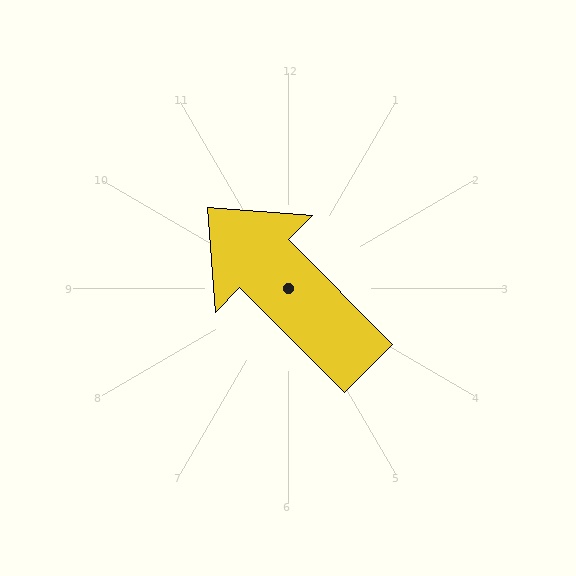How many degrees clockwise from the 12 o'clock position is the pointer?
Approximately 315 degrees.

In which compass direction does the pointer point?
Northwest.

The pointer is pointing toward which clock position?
Roughly 11 o'clock.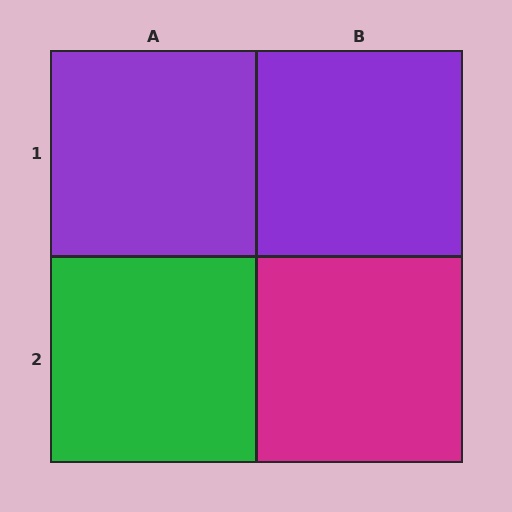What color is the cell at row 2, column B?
Magenta.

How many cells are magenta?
1 cell is magenta.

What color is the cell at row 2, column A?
Green.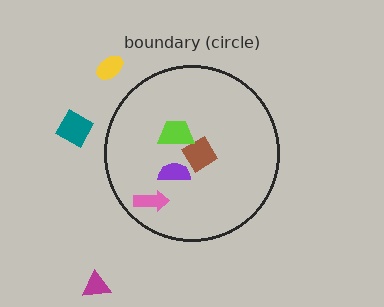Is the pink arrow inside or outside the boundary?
Inside.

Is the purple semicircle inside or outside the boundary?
Inside.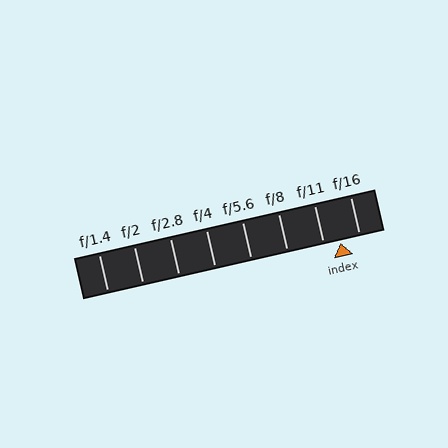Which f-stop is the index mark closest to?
The index mark is closest to f/11.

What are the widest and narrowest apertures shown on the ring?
The widest aperture shown is f/1.4 and the narrowest is f/16.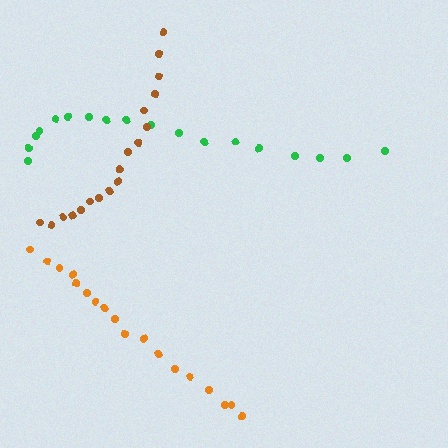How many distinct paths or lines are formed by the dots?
There are 3 distinct paths.